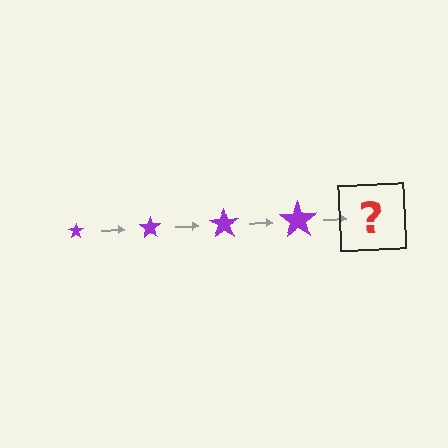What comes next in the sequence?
The next element should be a purple star, larger than the previous one.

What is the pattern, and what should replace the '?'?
The pattern is that the star gets progressively larger each step. The '?' should be a purple star, larger than the previous one.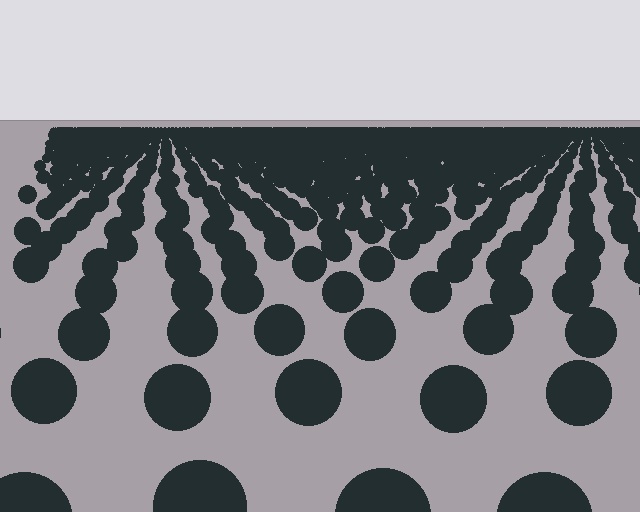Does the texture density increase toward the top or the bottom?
Density increases toward the top.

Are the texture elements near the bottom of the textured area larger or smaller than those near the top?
Larger. Near the bottom, elements are closer to the viewer and appear at a bigger on-screen size.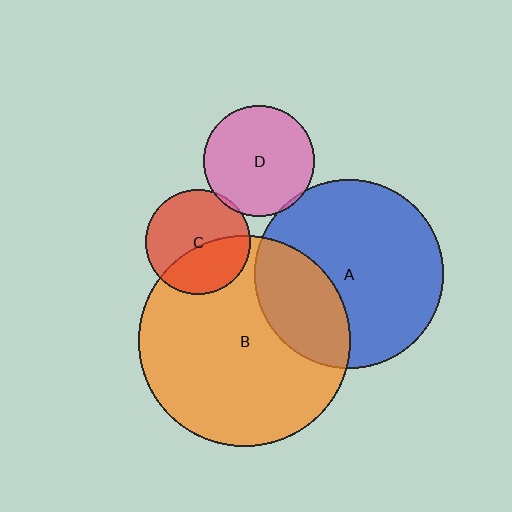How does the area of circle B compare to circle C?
Approximately 4.1 times.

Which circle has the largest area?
Circle B (orange).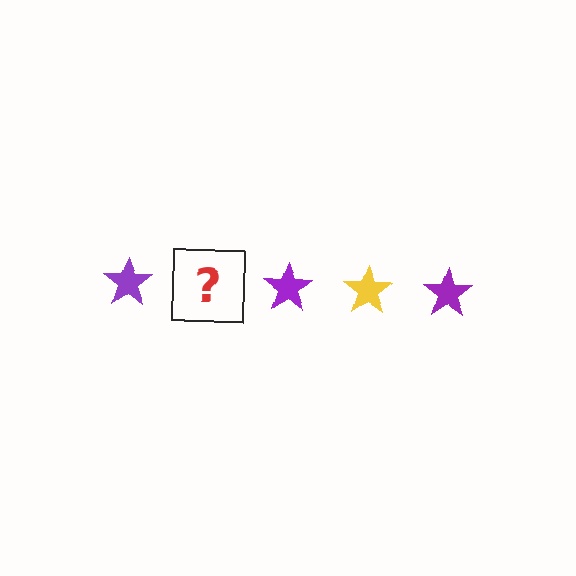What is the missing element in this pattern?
The missing element is a yellow star.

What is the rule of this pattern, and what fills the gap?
The rule is that the pattern cycles through purple, yellow stars. The gap should be filled with a yellow star.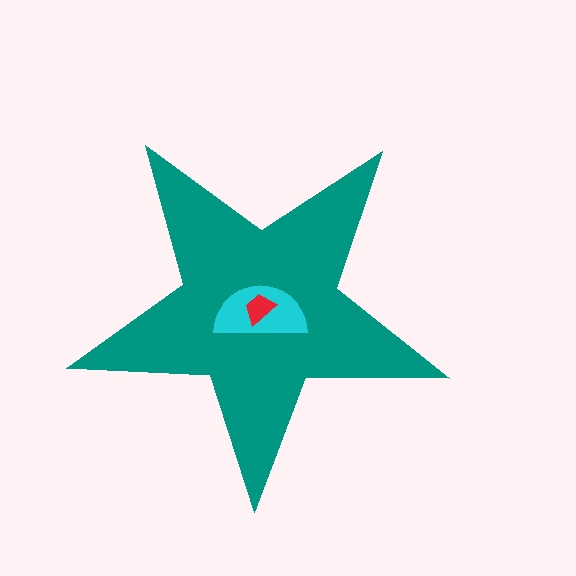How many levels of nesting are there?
3.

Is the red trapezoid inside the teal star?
Yes.